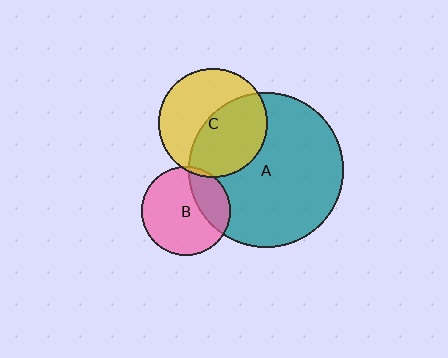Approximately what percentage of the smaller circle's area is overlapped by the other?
Approximately 5%.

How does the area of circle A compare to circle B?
Approximately 3.0 times.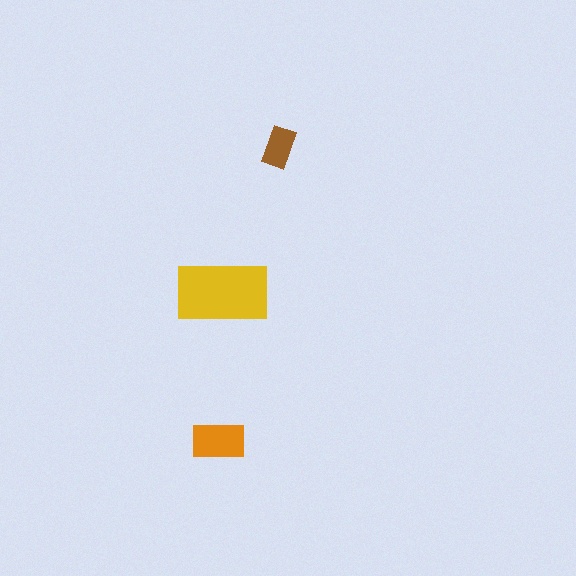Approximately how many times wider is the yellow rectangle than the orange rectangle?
About 1.5 times wider.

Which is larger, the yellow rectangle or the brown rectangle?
The yellow one.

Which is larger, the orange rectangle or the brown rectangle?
The orange one.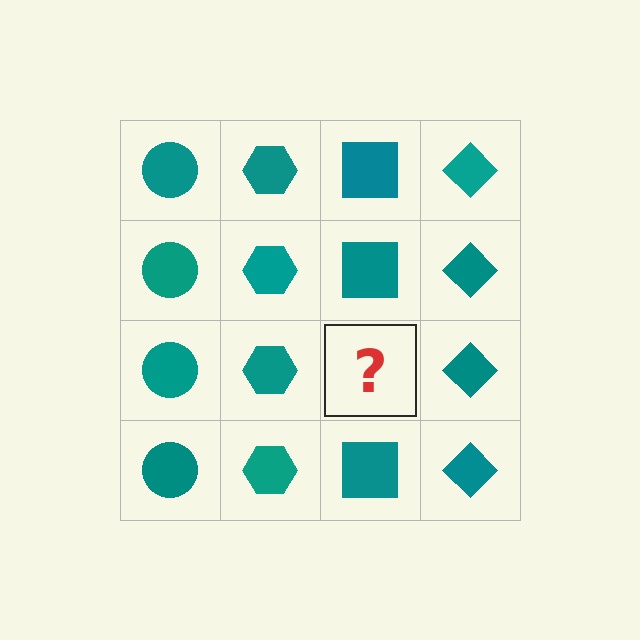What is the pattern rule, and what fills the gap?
The rule is that each column has a consistent shape. The gap should be filled with a teal square.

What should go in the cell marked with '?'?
The missing cell should contain a teal square.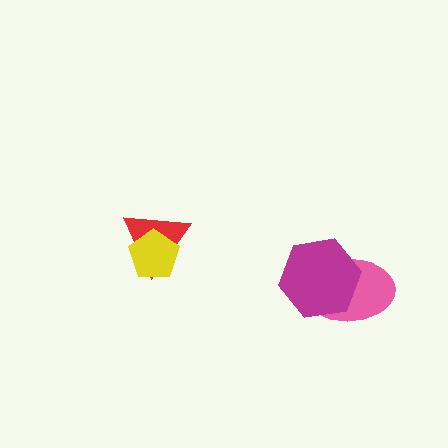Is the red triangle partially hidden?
Yes, it is partially covered by another shape.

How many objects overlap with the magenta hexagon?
1 object overlaps with the magenta hexagon.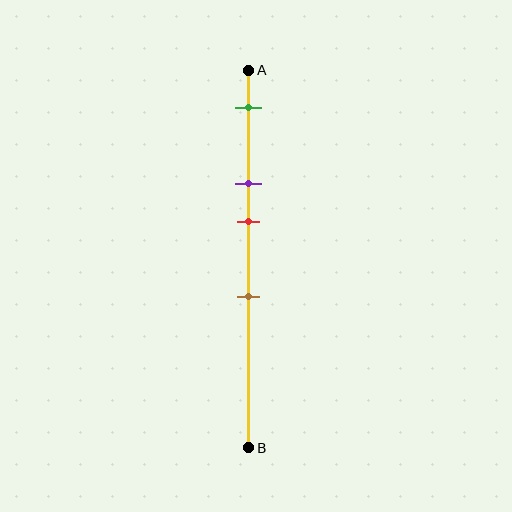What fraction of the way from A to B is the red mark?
The red mark is approximately 40% (0.4) of the way from A to B.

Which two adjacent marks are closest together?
The purple and red marks are the closest adjacent pair.